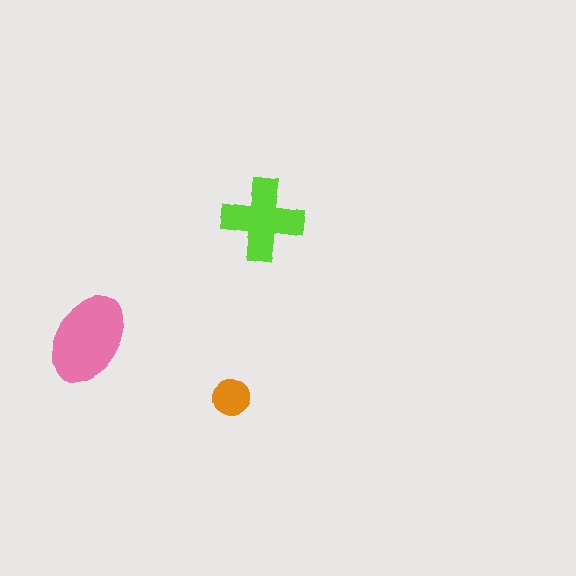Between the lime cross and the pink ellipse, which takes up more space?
The pink ellipse.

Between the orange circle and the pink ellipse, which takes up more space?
The pink ellipse.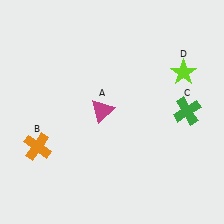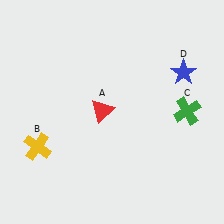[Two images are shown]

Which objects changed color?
A changed from magenta to red. B changed from orange to yellow. D changed from lime to blue.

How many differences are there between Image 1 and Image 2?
There are 3 differences between the two images.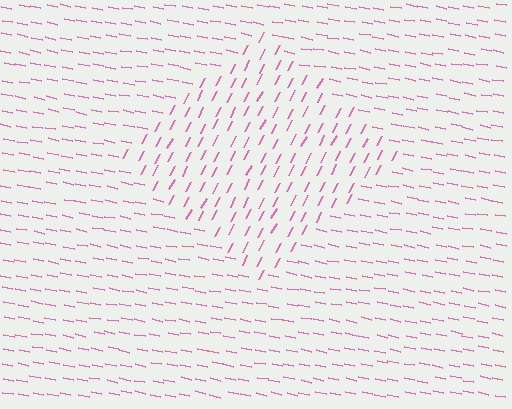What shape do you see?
I see a diamond.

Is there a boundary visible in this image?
Yes, there is a texture boundary formed by a change in line orientation.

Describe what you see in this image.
The image is filled with small pink line segments. A diamond region in the image has lines oriented differently from the surrounding lines, creating a visible texture boundary.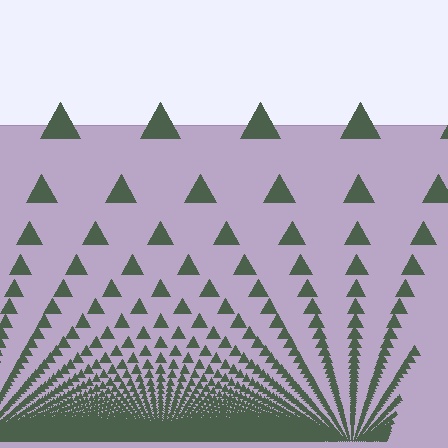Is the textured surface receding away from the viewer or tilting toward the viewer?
The surface appears to tilt toward the viewer. Texture elements get larger and sparser toward the top.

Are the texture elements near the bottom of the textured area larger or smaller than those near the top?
Smaller. The gradient is inverted — elements near the bottom are smaller and denser.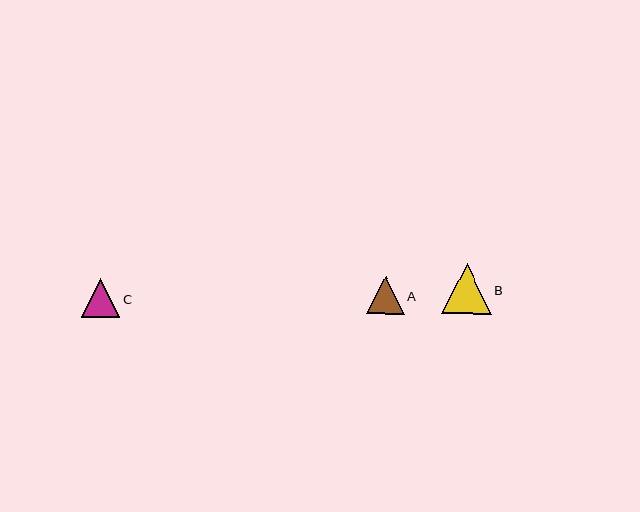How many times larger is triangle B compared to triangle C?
Triangle B is approximately 1.3 times the size of triangle C.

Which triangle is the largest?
Triangle B is the largest with a size of approximately 50 pixels.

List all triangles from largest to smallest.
From largest to smallest: B, C, A.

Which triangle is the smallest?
Triangle A is the smallest with a size of approximately 38 pixels.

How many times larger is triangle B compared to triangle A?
Triangle B is approximately 1.3 times the size of triangle A.